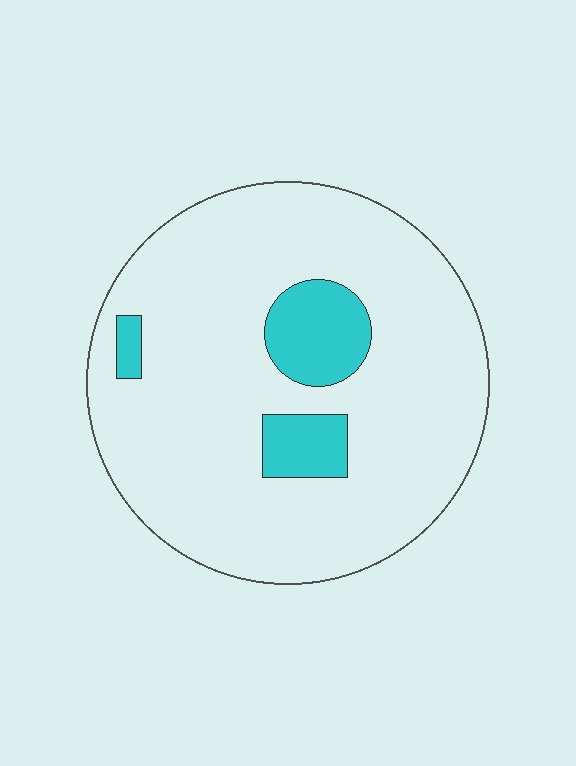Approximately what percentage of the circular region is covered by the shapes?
Approximately 15%.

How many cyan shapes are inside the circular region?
3.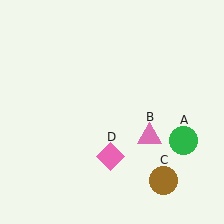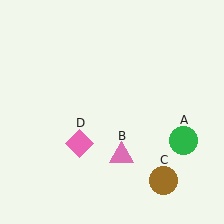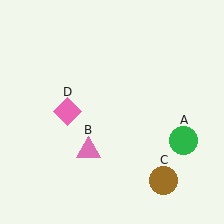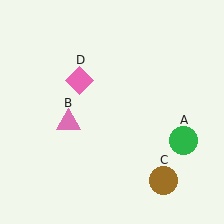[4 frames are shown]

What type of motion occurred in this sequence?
The pink triangle (object B), pink diamond (object D) rotated clockwise around the center of the scene.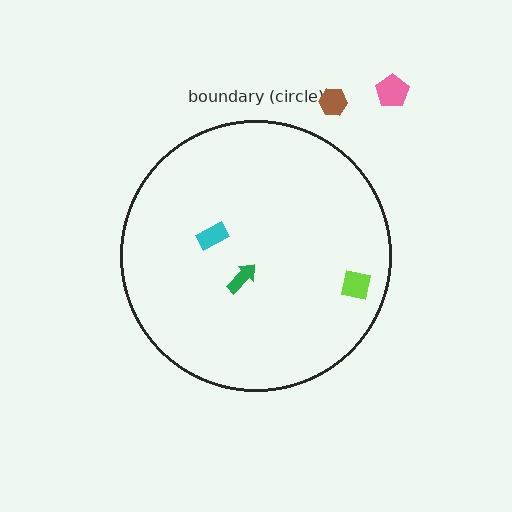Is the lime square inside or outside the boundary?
Inside.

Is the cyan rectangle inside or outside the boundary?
Inside.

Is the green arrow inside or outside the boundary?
Inside.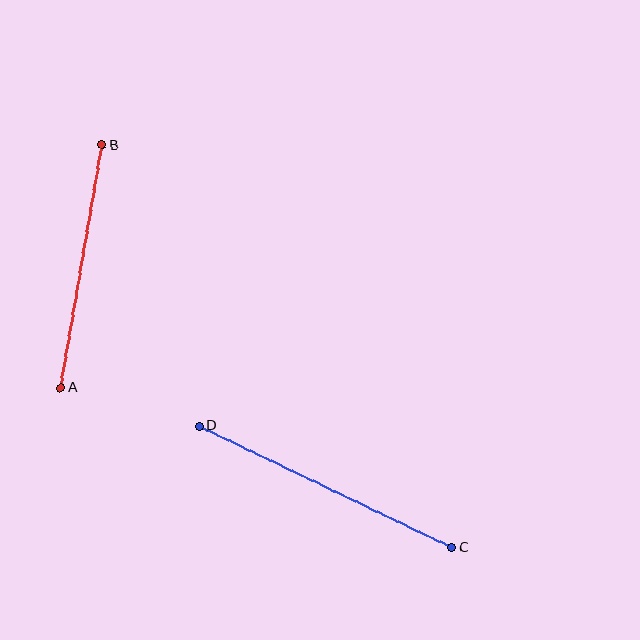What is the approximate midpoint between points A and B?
The midpoint is at approximately (81, 266) pixels.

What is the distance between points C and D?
The distance is approximately 280 pixels.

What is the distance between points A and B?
The distance is approximately 246 pixels.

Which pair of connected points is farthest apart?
Points C and D are farthest apart.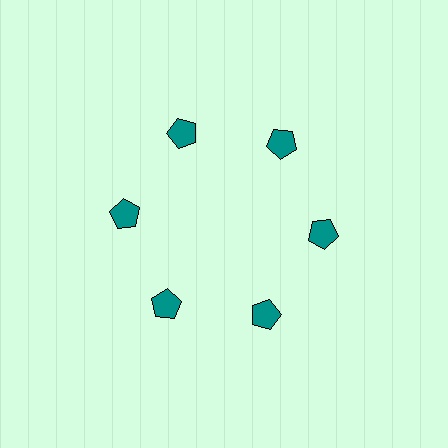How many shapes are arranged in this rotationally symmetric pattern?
There are 6 shapes, arranged in 6 groups of 1.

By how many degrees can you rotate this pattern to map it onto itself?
The pattern maps onto itself every 60 degrees of rotation.